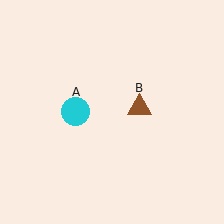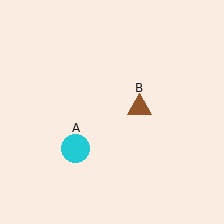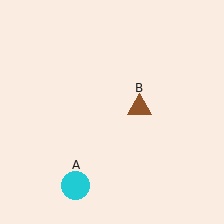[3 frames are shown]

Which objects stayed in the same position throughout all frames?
Brown triangle (object B) remained stationary.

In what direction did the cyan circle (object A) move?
The cyan circle (object A) moved down.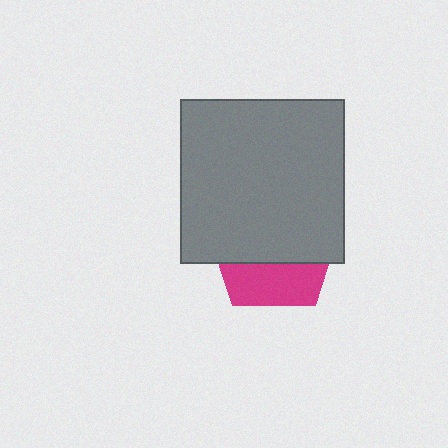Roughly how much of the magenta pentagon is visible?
A small part of it is visible (roughly 34%).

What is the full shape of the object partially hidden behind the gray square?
The partially hidden object is a magenta pentagon.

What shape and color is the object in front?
The object in front is a gray square.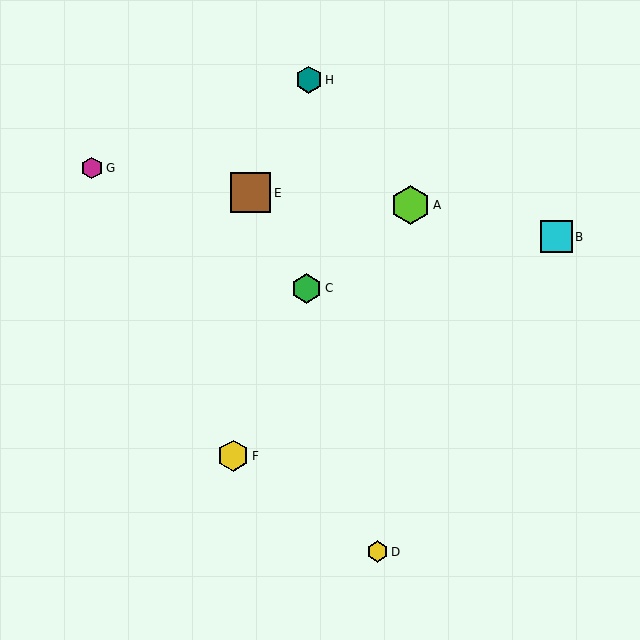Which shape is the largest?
The brown square (labeled E) is the largest.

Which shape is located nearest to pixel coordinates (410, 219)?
The lime hexagon (labeled A) at (410, 205) is nearest to that location.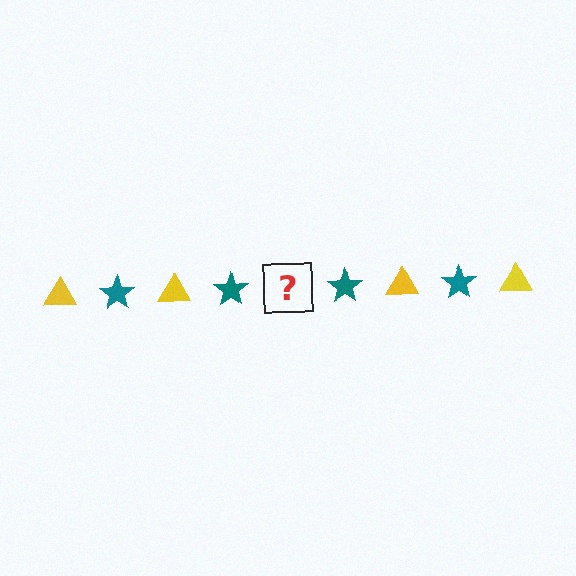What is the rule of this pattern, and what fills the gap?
The rule is that the pattern alternates between yellow triangle and teal star. The gap should be filled with a yellow triangle.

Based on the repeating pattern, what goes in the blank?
The blank should be a yellow triangle.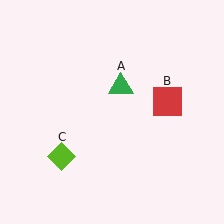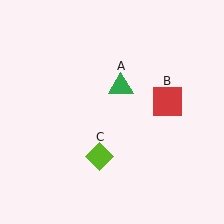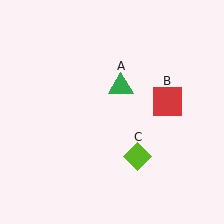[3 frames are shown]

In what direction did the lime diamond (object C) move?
The lime diamond (object C) moved right.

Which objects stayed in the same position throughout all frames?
Green triangle (object A) and red square (object B) remained stationary.